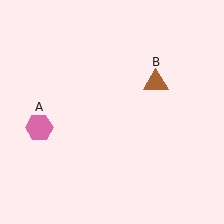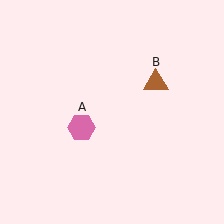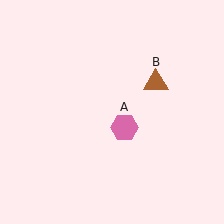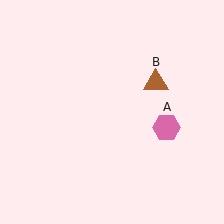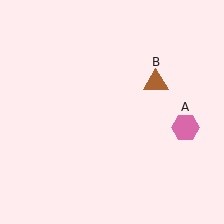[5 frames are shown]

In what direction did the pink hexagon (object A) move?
The pink hexagon (object A) moved right.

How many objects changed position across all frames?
1 object changed position: pink hexagon (object A).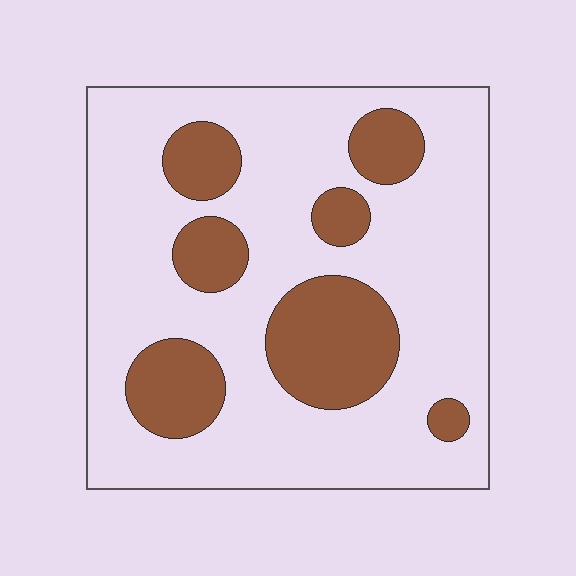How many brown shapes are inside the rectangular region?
7.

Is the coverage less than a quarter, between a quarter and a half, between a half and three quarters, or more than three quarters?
Between a quarter and a half.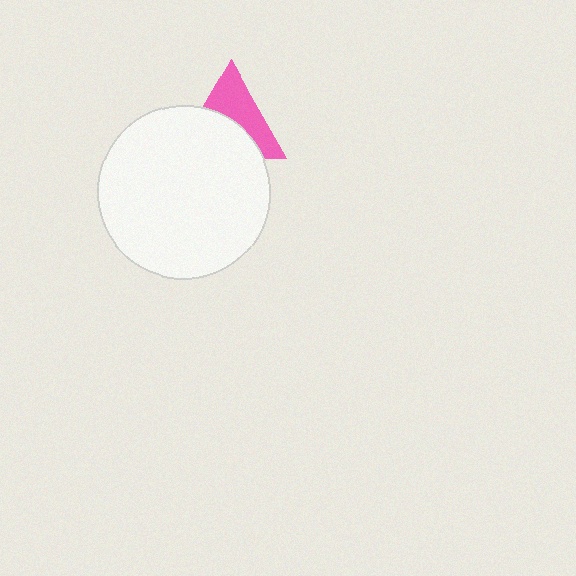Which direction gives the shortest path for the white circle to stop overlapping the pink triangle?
Moving down gives the shortest separation.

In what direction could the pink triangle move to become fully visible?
The pink triangle could move up. That would shift it out from behind the white circle entirely.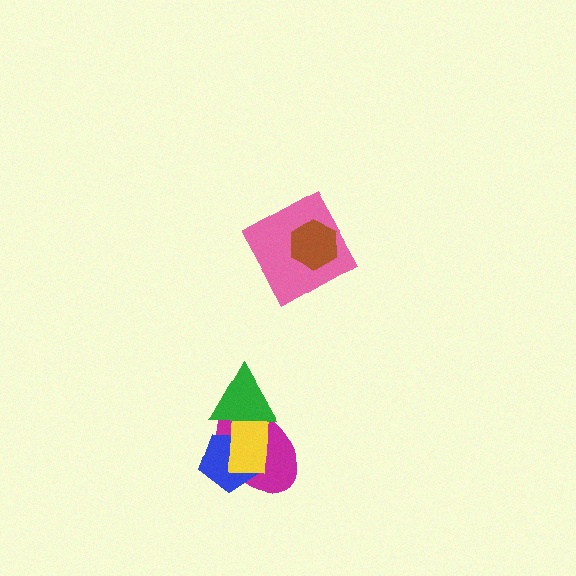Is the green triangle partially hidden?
No, no other shape covers it.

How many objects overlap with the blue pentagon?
3 objects overlap with the blue pentagon.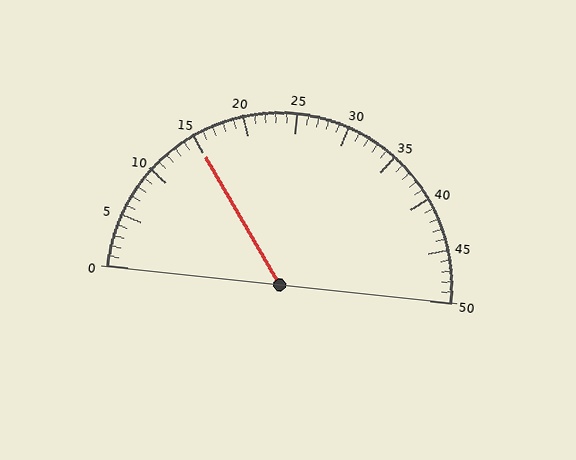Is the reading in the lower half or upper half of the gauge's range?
The reading is in the lower half of the range (0 to 50).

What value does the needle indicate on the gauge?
The needle indicates approximately 15.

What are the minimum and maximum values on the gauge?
The gauge ranges from 0 to 50.